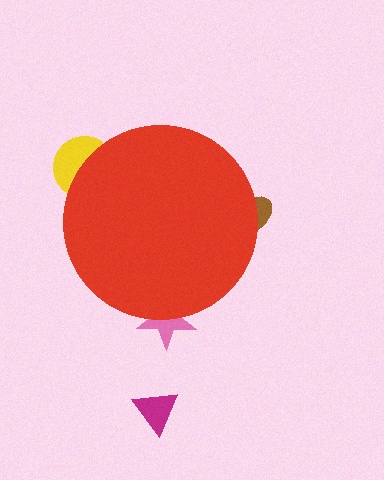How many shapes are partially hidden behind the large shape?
3 shapes are partially hidden.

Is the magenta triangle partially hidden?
No, the magenta triangle is fully visible.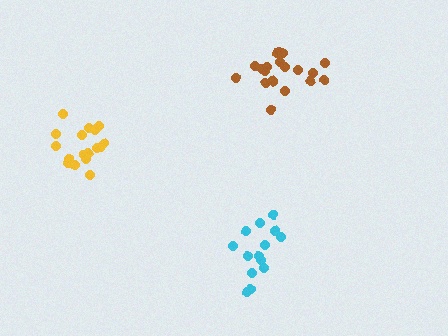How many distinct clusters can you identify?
There are 3 distinct clusters.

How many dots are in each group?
Group 1: 20 dots, Group 2: 17 dots, Group 3: 14 dots (51 total).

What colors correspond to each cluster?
The clusters are colored: brown, yellow, cyan.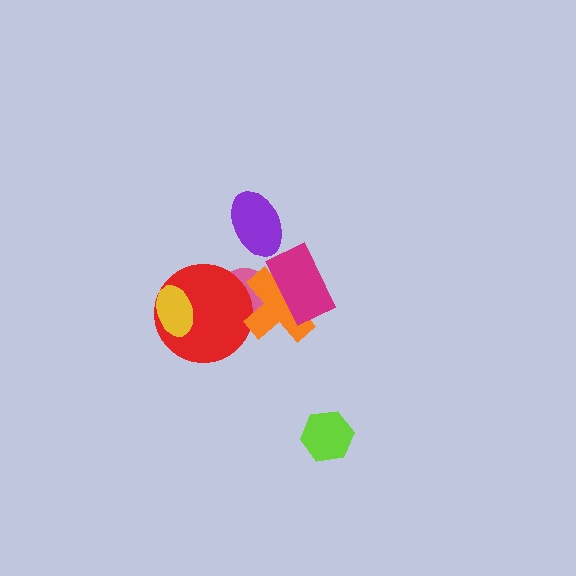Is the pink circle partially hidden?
Yes, it is partially covered by another shape.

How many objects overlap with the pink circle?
2 objects overlap with the pink circle.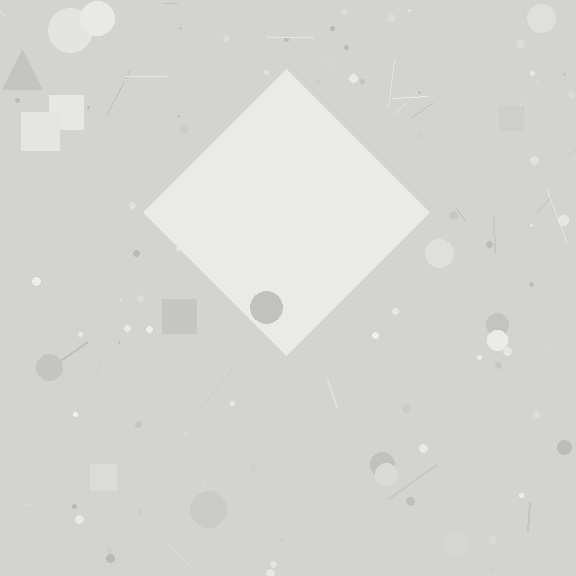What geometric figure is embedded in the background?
A diamond is embedded in the background.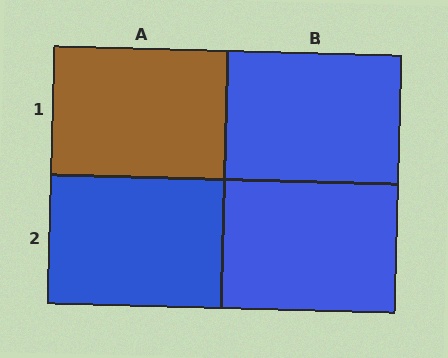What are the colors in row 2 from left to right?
Blue, blue.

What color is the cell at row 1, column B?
Blue.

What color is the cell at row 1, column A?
Brown.